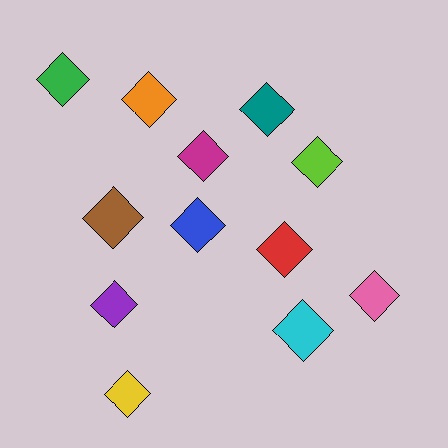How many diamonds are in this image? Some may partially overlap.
There are 12 diamonds.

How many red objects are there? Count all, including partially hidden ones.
There is 1 red object.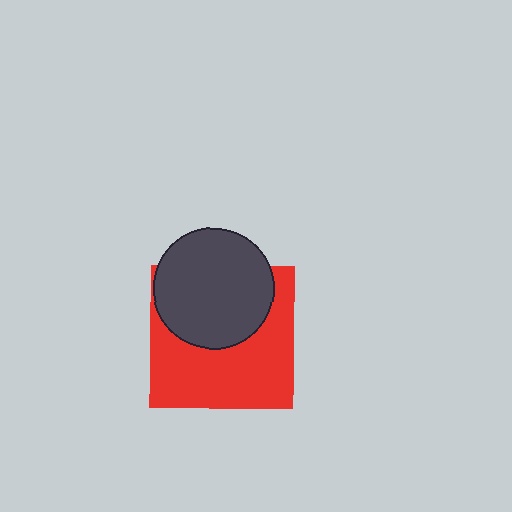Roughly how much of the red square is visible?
About half of it is visible (roughly 58%).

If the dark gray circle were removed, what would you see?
You would see the complete red square.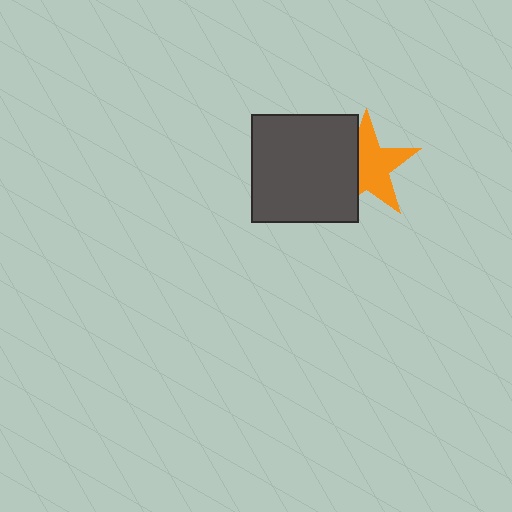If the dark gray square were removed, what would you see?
You would see the complete orange star.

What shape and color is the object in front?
The object in front is a dark gray square.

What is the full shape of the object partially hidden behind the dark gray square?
The partially hidden object is an orange star.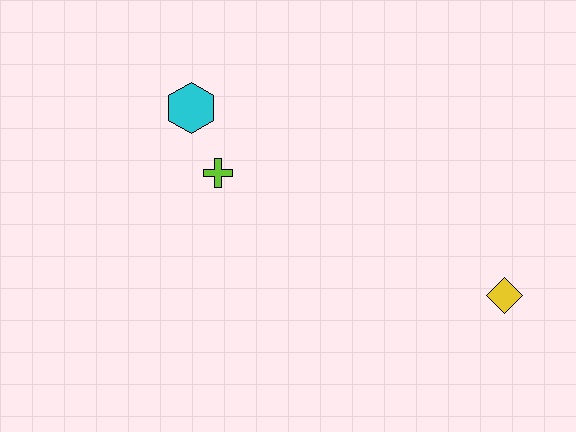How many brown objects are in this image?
There are no brown objects.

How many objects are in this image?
There are 3 objects.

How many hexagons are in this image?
There is 1 hexagon.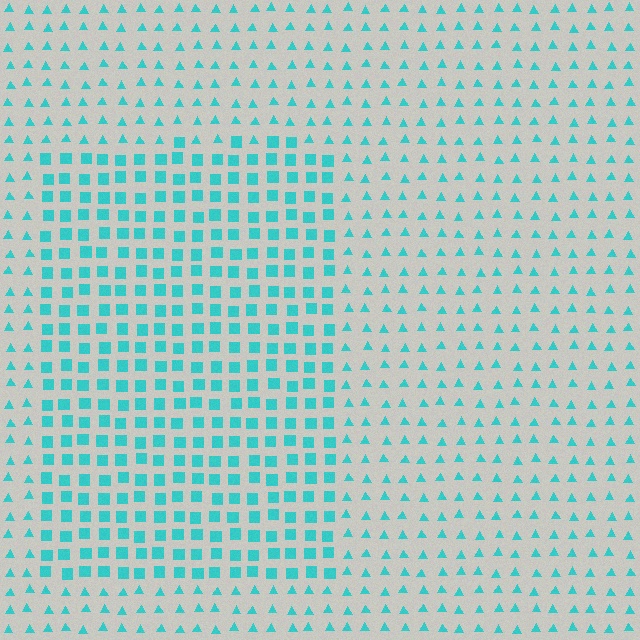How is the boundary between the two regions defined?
The boundary is defined by a change in element shape: squares inside vs. triangles outside. All elements share the same color and spacing.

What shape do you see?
I see a rectangle.